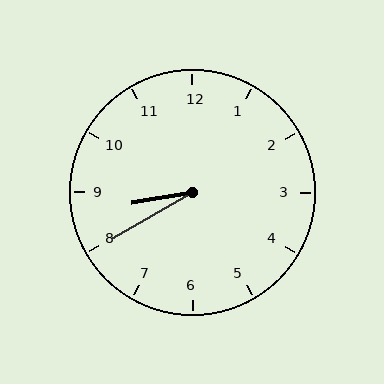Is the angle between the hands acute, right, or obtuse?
It is acute.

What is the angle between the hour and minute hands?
Approximately 20 degrees.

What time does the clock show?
8:40.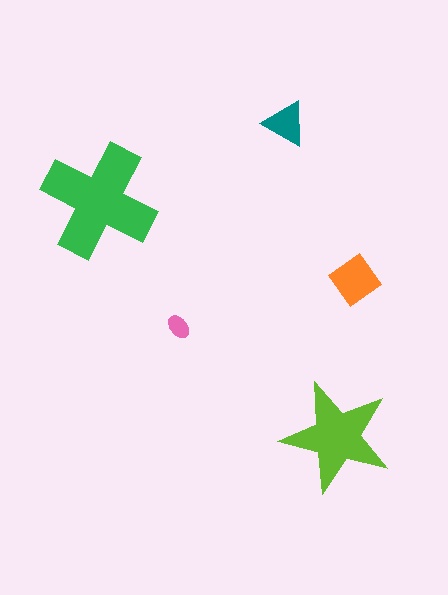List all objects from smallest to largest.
The pink ellipse, the teal triangle, the orange diamond, the lime star, the green cross.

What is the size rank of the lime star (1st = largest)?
2nd.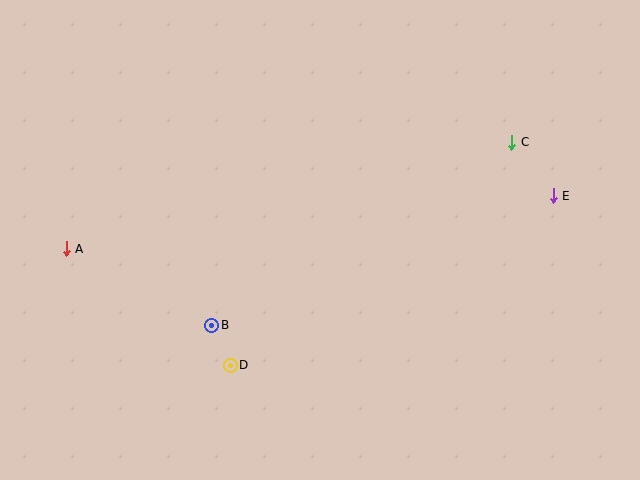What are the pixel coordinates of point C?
Point C is at (512, 142).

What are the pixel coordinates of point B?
Point B is at (212, 325).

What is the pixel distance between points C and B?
The distance between C and B is 351 pixels.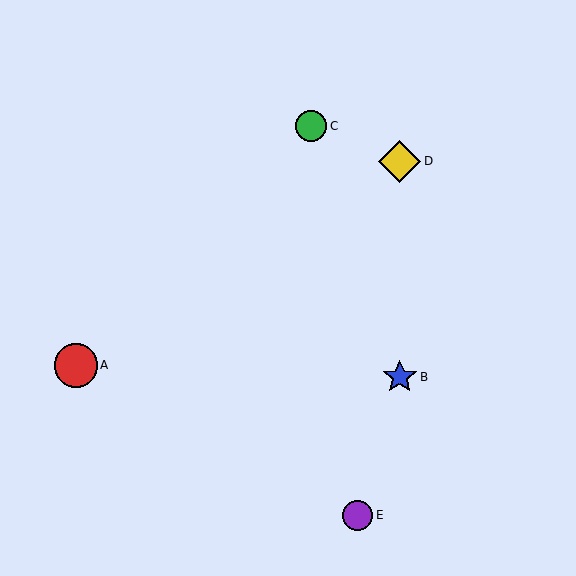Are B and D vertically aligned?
Yes, both are at x≈400.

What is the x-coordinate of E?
Object E is at x≈358.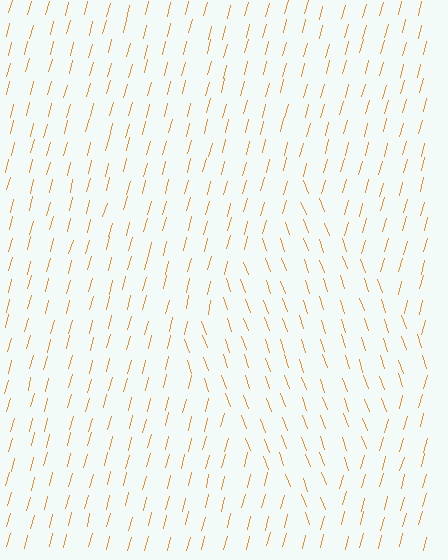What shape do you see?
I see a diamond.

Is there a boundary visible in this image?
Yes, there is a texture boundary formed by a change in line orientation.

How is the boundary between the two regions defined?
The boundary is defined purely by a change in line orientation (approximately 34 degrees difference). All lines are the same color and thickness.